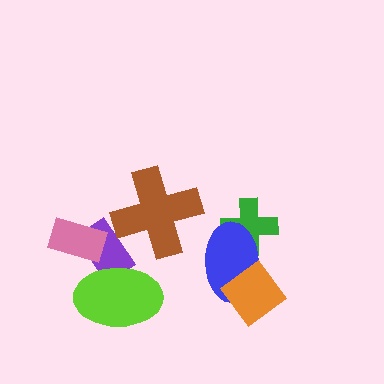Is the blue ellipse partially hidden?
Yes, it is partially covered by another shape.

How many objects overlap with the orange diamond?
1 object overlaps with the orange diamond.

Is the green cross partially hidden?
Yes, it is partially covered by another shape.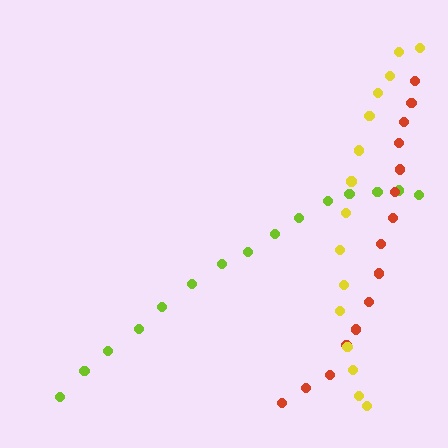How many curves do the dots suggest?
There are 3 distinct paths.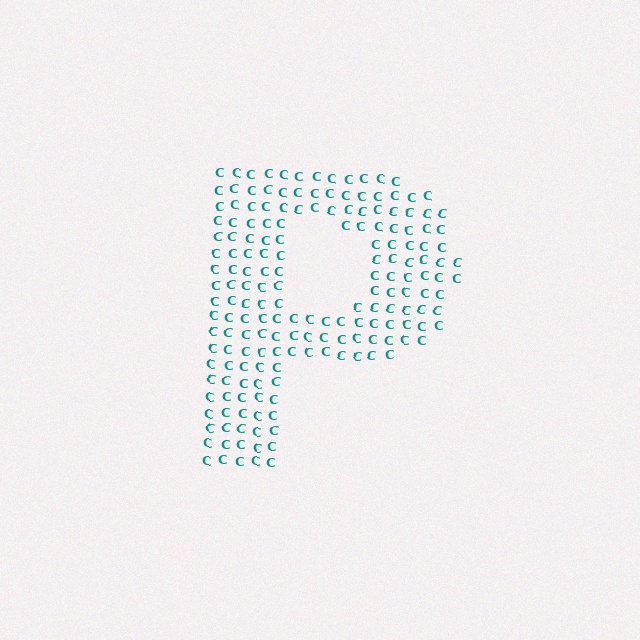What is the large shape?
The large shape is the letter P.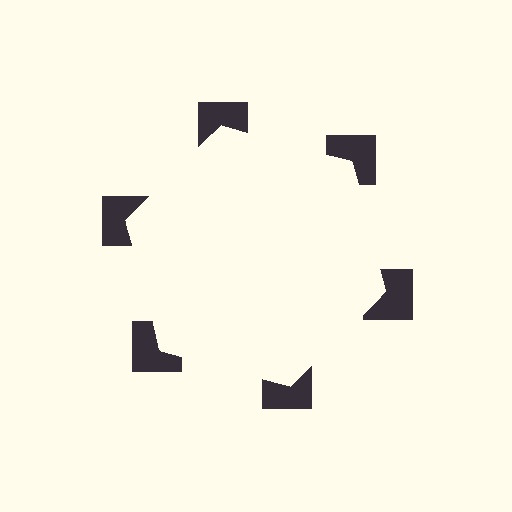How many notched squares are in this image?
There are 6 — one at each vertex of the illusory hexagon.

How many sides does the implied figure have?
6 sides.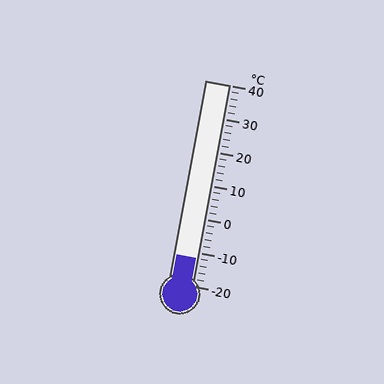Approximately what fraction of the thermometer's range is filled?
The thermometer is filled to approximately 15% of its range.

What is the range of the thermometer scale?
The thermometer scale ranges from -20°C to 40°C.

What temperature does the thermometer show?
The thermometer shows approximately -12°C.